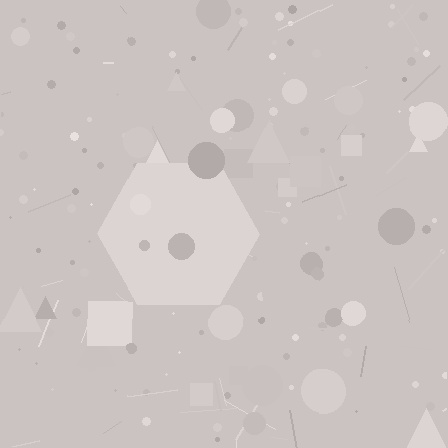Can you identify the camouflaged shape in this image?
The camouflaged shape is a hexagon.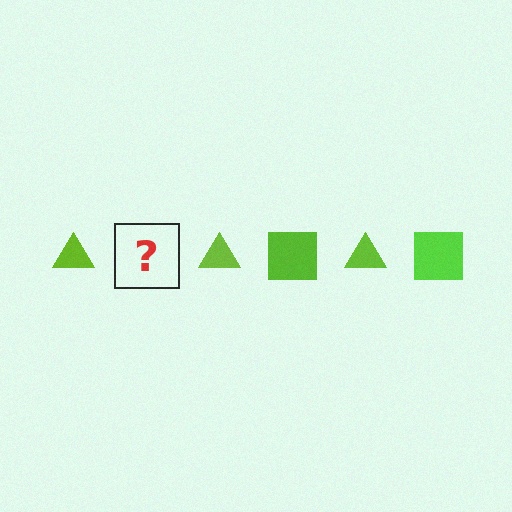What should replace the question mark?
The question mark should be replaced with a lime square.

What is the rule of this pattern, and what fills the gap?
The rule is that the pattern cycles through triangle, square shapes in lime. The gap should be filled with a lime square.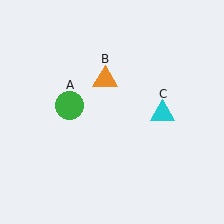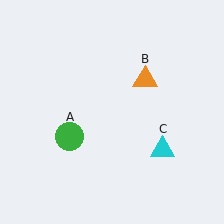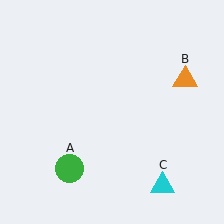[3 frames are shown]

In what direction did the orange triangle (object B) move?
The orange triangle (object B) moved right.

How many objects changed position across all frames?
3 objects changed position: green circle (object A), orange triangle (object B), cyan triangle (object C).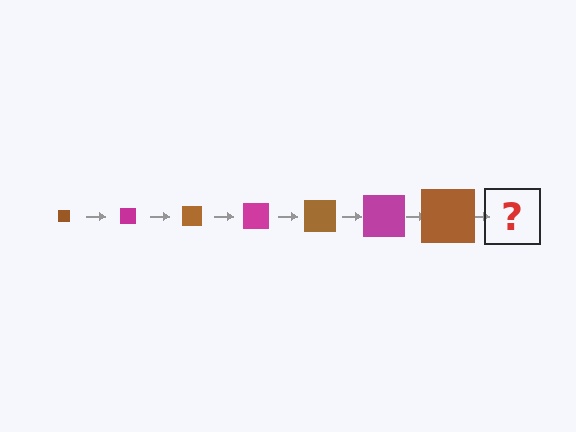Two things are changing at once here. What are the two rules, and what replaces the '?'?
The two rules are that the square grows larger each step and the color cycles through brown and magenta. The '?' should be a magenta square, larger than the previous one.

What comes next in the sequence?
The next element should be a magenta square, larger than the previous one.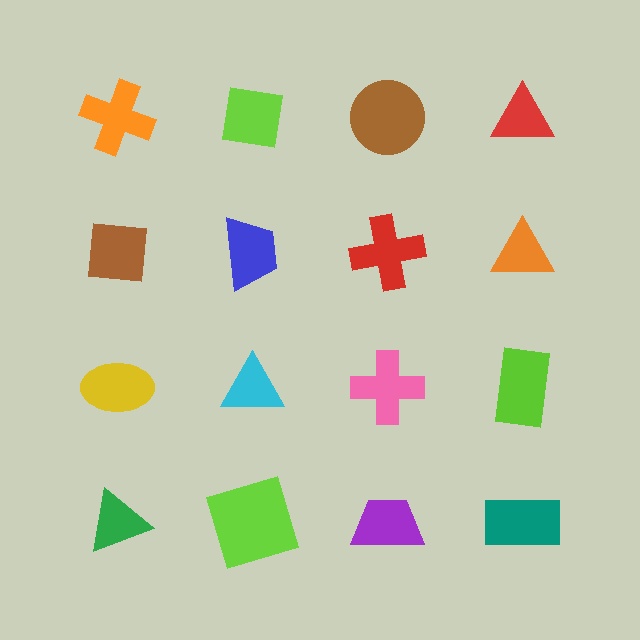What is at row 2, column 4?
An orange triangle.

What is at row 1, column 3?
A brown circle.